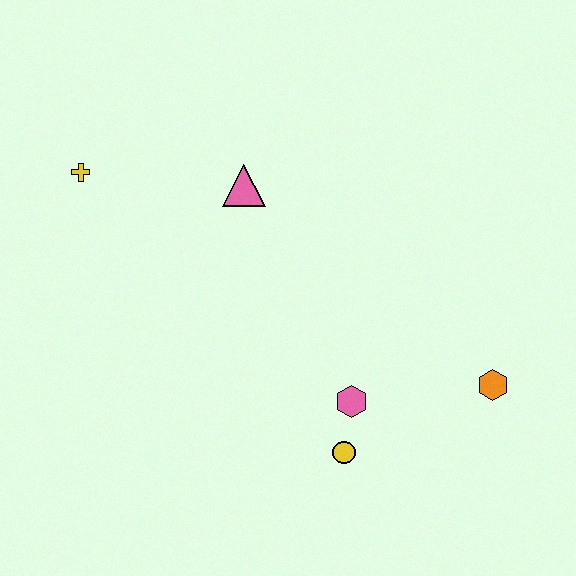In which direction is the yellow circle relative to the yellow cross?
The yellow circle is below the yellow cross.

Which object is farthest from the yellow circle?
The yellow cross is farthest from the yellow circle.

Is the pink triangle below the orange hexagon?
No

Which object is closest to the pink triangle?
The yellow cross is closest to the pink triangle.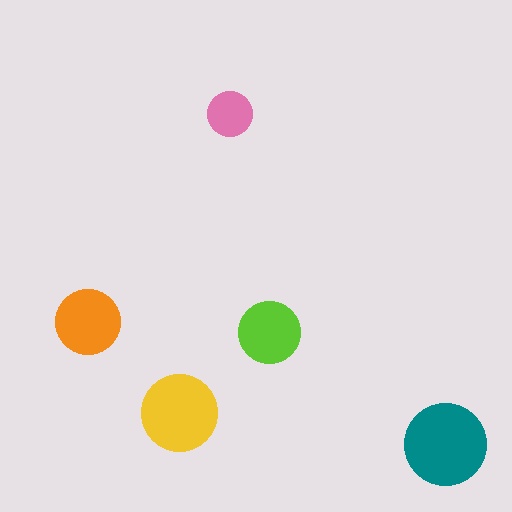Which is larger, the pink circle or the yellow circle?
The yellow one.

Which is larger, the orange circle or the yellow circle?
The yellow one.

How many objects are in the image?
There are 5 objects in the image.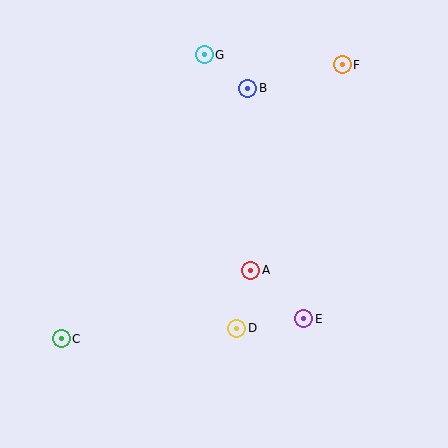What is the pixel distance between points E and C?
The distance between E and C is 244 pixels.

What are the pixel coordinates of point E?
Point E is at (304, 319).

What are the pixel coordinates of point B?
Point B is at (248, 88).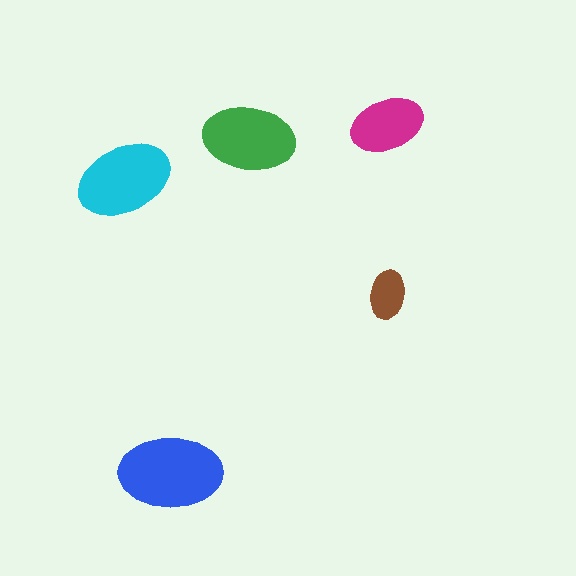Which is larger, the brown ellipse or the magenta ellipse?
The magenta one.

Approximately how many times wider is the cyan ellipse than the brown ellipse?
About 2 times wider.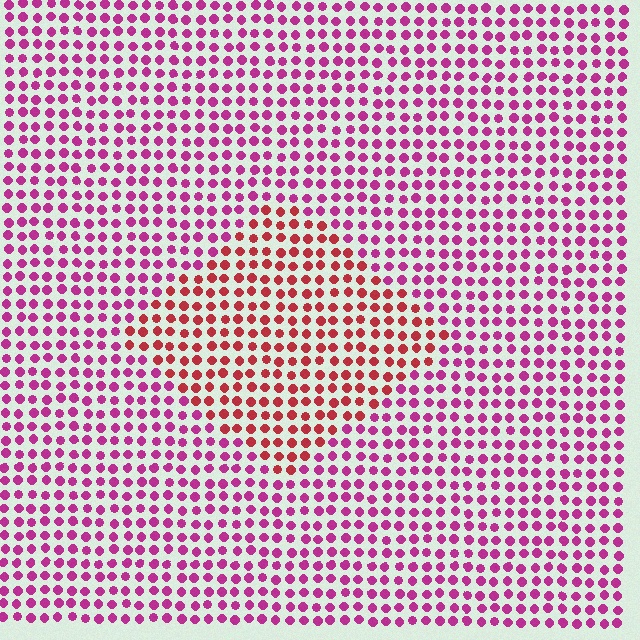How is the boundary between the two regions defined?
The boundary is defined purely by a slight shift in hue (about 37 degrees). Spacing, size, and orientation are identical on both sides.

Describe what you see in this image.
The image is filled with small magenta elements in a uniform arrangement. A diamond-shaped region is visible where the elements are tinted to a slightly different hue, forming a subtle color boundary.